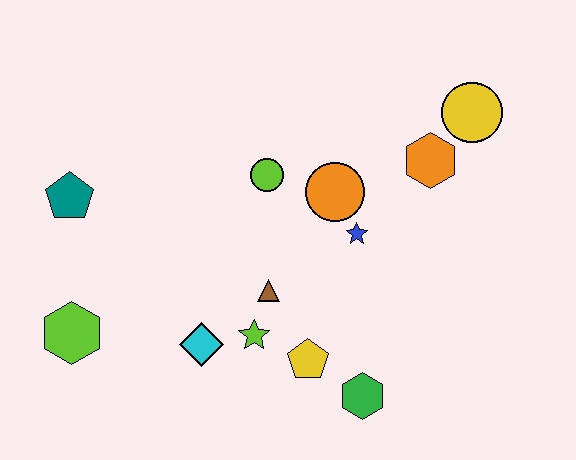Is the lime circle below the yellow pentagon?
No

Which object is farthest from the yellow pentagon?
The yellow circle is farthest from the yellow pentagon.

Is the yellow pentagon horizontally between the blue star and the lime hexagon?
Yes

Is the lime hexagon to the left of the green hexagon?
Yes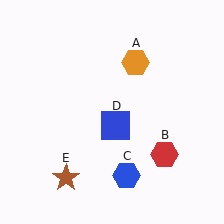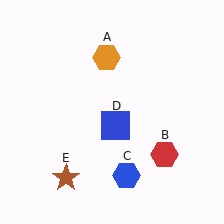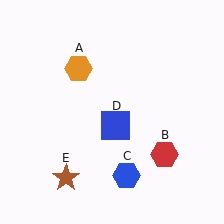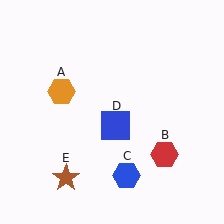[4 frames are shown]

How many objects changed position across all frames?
1 object changed position: orange hexagon (object A).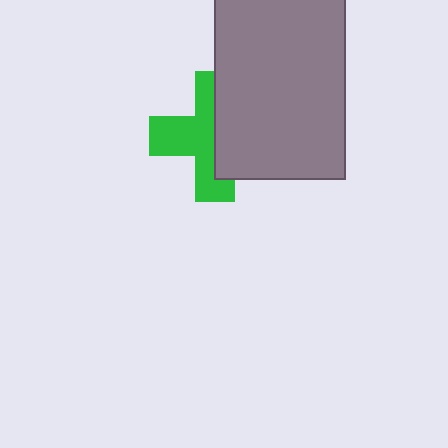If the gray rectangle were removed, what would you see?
You would see the complete green cross.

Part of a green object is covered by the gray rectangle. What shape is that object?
It is a cross.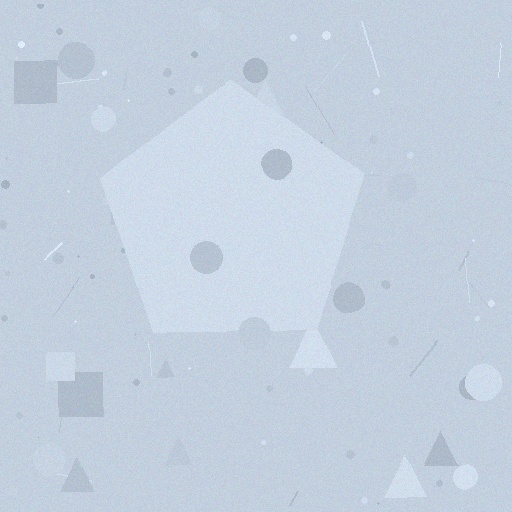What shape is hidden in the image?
A pentagon is hidden in the image.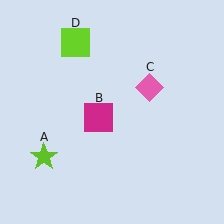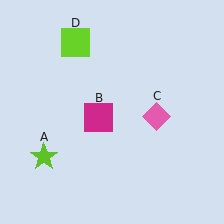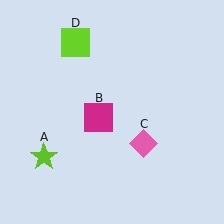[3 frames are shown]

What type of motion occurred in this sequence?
The pink diamond (object C) rotated clockwise around the center of the scene.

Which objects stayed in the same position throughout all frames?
Lime star (object A) and magenta square (object B) and lime square (object D) remained stationary.